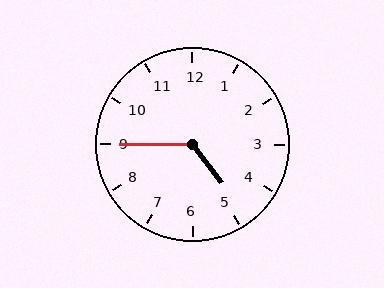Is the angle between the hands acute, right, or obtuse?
It is obtuse.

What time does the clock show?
4:45.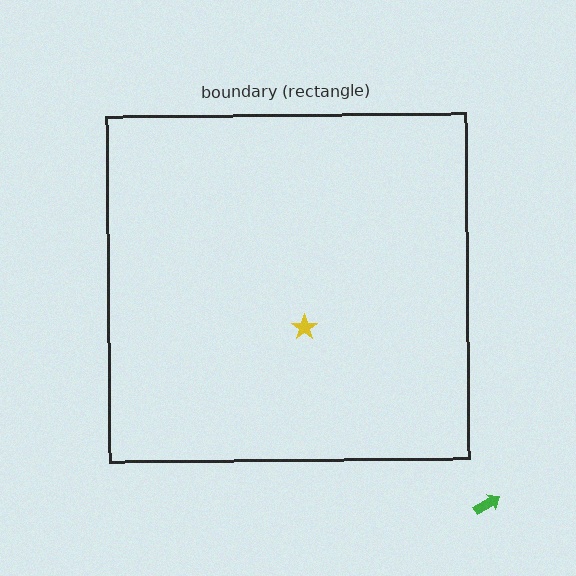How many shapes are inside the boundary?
1 inside, 1 outside.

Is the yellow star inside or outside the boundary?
Inside.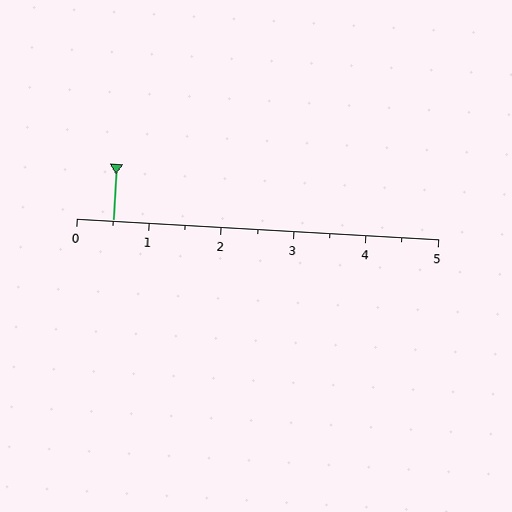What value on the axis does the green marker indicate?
The marker indicates approximately 0.5.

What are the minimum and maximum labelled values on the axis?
The axis runs from 0 to 5.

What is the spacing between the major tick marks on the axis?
The major ticks are spaced 1 apart.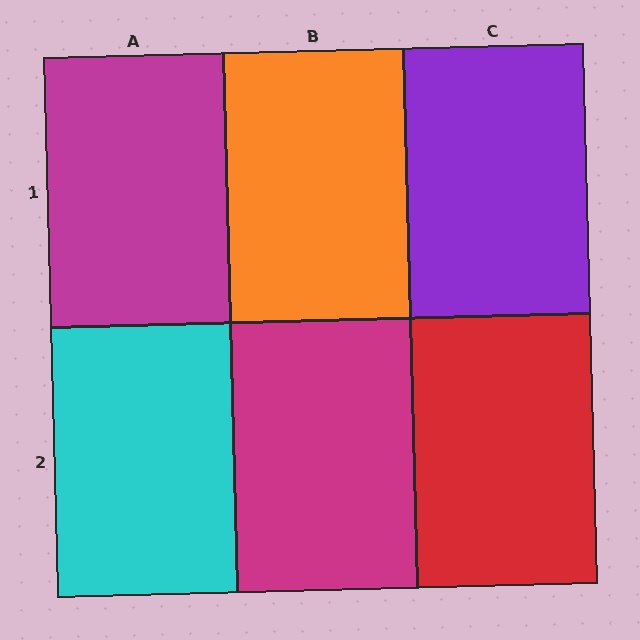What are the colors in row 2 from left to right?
Cyan, magenta, red.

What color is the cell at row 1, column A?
Magenta.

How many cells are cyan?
1 cell is cyan.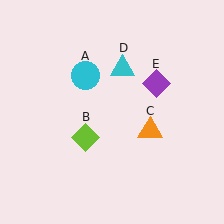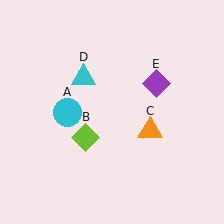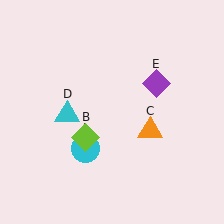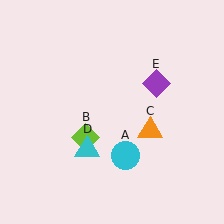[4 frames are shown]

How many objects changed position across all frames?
2 objects changed position: cyan circle (object A), cyan triangle (object D).